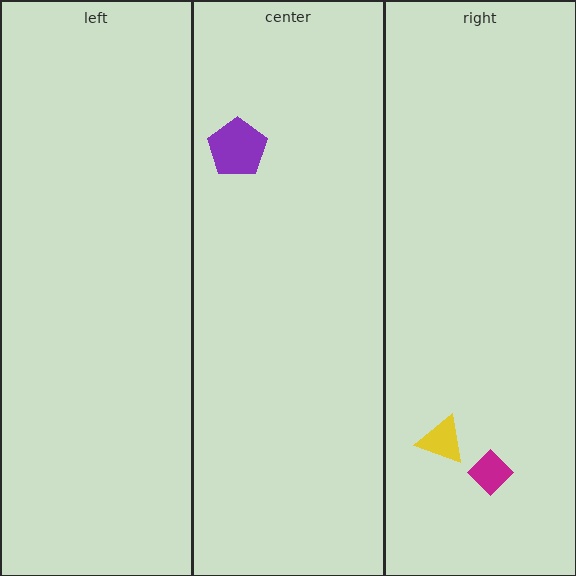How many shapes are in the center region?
1.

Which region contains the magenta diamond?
The right region.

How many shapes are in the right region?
2.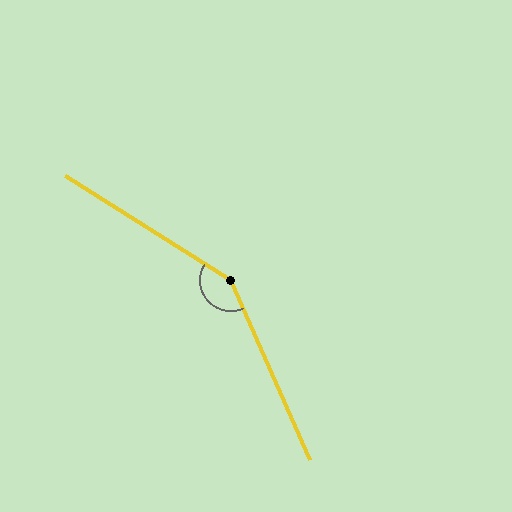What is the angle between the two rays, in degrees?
Approximately 146 degrees.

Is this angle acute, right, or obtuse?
It is obtuse.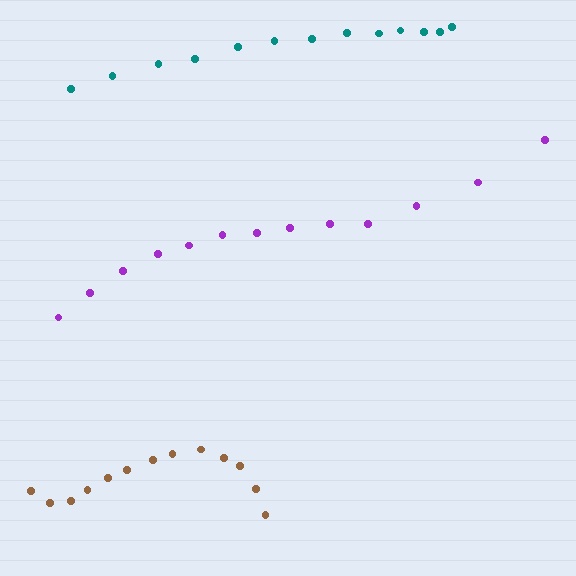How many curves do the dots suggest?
There are 3 distinct paths.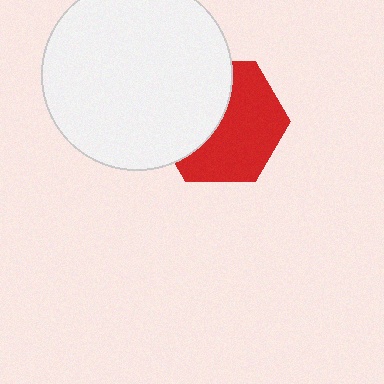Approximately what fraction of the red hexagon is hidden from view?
Roughly 43% of the red hexagon is hidden behind the white circle.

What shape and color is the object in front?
The object in front is a white circle.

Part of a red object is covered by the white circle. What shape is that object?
It is a hexagon.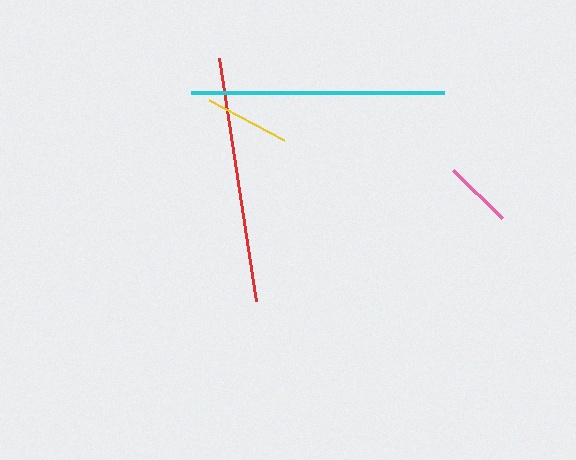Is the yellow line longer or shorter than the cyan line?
The cyan line is longer than the yellow line.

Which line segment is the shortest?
The pink line is the shortest at approximately 68 pixels.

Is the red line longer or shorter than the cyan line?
The cyan line is longer than the red line.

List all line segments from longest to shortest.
From longest to shortest: cyan, red, yellow, pink.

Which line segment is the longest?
The cyan line is the longest at approximately 252 pixels.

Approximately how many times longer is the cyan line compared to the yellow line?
The cyan line is approximately 3.0 times the length of the yellow line.